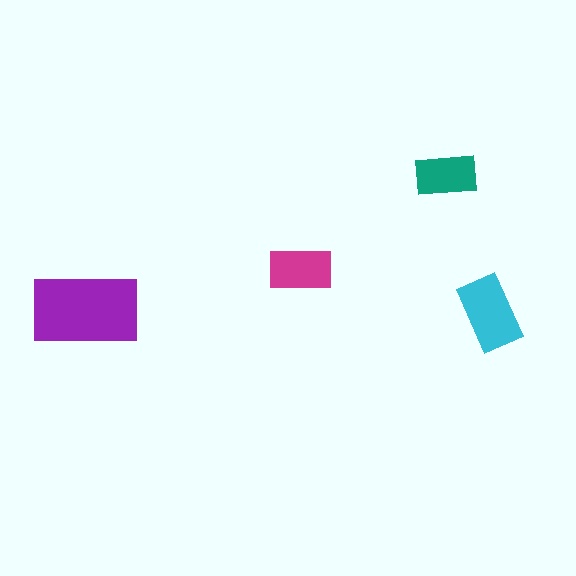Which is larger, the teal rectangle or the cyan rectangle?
The cyan one.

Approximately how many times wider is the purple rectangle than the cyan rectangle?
About 1.5 times wider.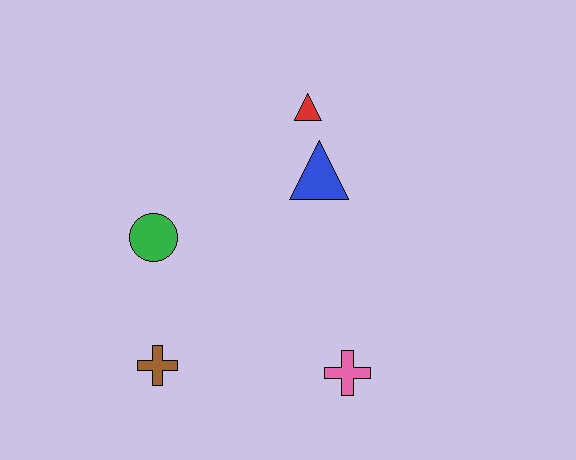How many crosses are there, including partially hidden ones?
There are 2 crosses.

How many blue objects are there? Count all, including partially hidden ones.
There is 1 blue object.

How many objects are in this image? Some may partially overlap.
There are 5 objects.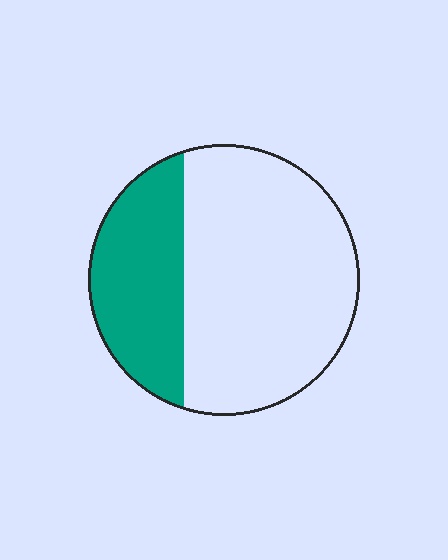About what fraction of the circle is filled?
About one third (1/3).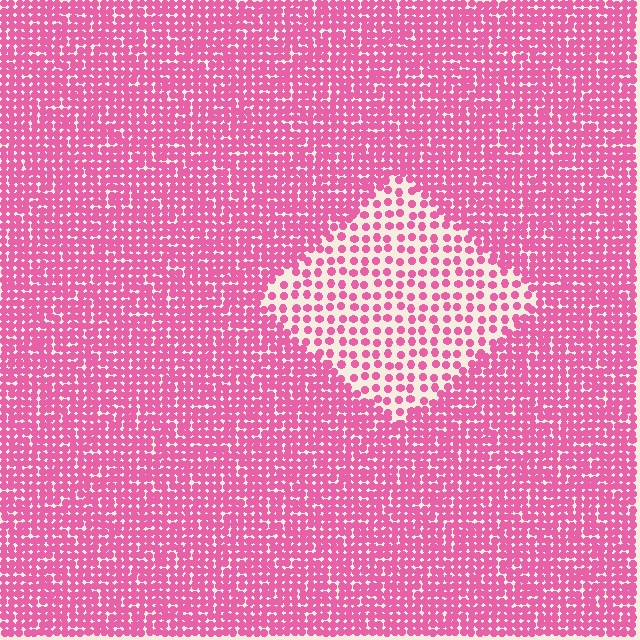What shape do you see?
I see a diamond.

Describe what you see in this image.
The image contains small pink elements arranged at two different densities. A diamond-shaped region is visible where the elements are less densely packed than the surrounding area.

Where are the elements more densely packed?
The elements are more densely packed outside the diamond boundary.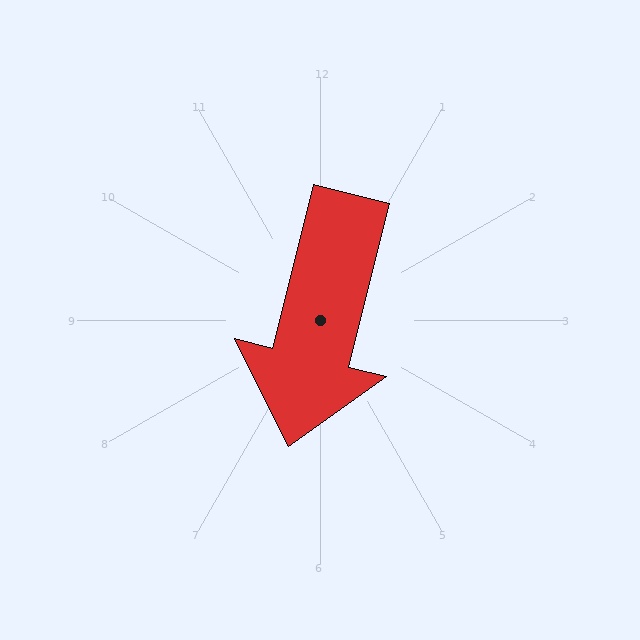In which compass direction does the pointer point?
South.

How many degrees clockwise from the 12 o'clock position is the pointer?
Approximately 194 degrees.